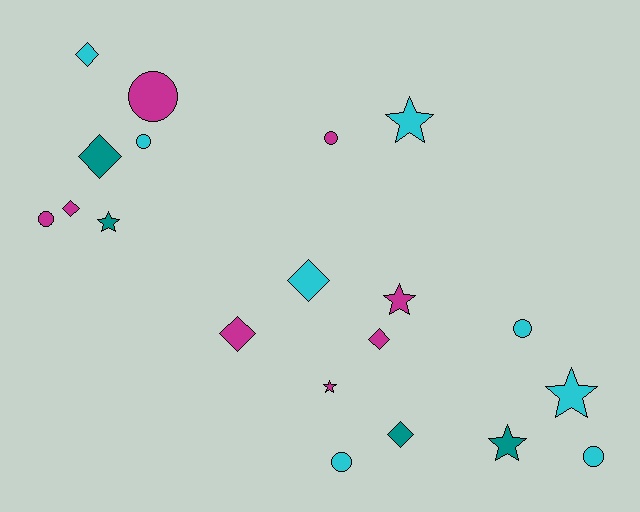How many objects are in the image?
There are 20 objects.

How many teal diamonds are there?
There are 2 teal diamonds.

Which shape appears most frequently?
Diamond, with 7 objects.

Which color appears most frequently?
Magenta, with 8 objects.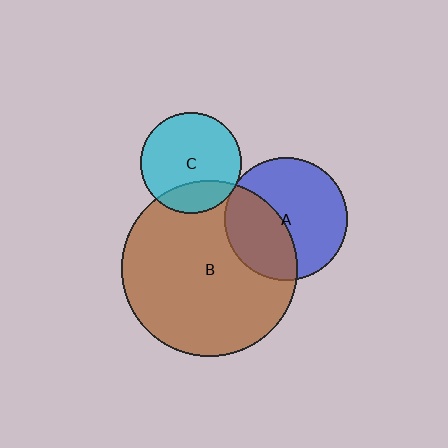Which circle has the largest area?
Circle B (brown).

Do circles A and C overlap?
Yes.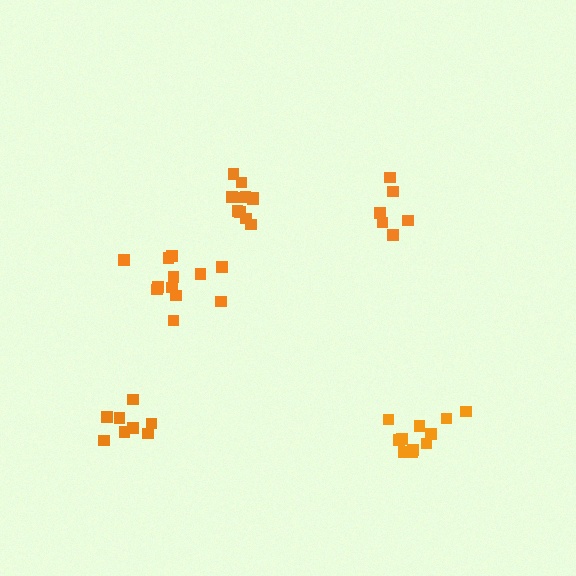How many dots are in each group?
Group 1: 11 dots, Group 2: 6 dots, Group 3: 8 dots, Group 4: 12 dots, Group 5: 11 dots (48 total).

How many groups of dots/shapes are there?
There are 5 groups.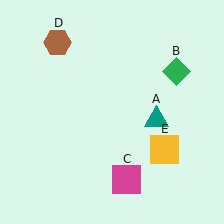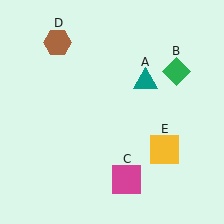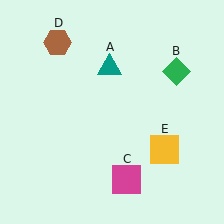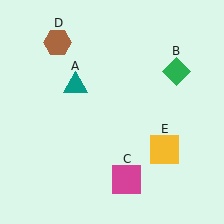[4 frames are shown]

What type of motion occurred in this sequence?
The teal triangle (object A) rotated counterclockwise around the center of the scene.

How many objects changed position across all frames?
1 object changed position: teal triangle (object A).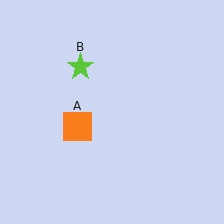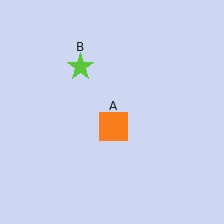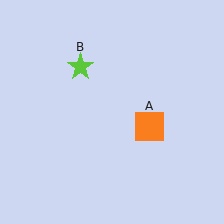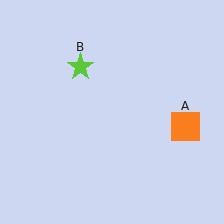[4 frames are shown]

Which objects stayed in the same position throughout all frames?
Lime star (object B) remained stationary.